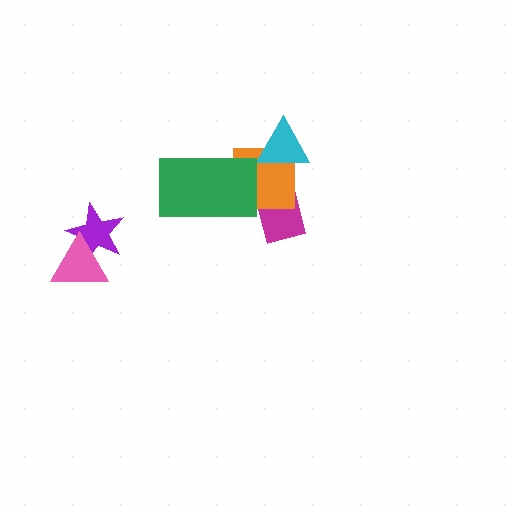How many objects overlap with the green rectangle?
2 objects overlap with the green rectangle.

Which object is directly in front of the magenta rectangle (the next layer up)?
The orange square is directly in front of the magenta rectangle.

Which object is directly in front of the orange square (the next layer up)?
The cyan triangle is directly in front of the orange square.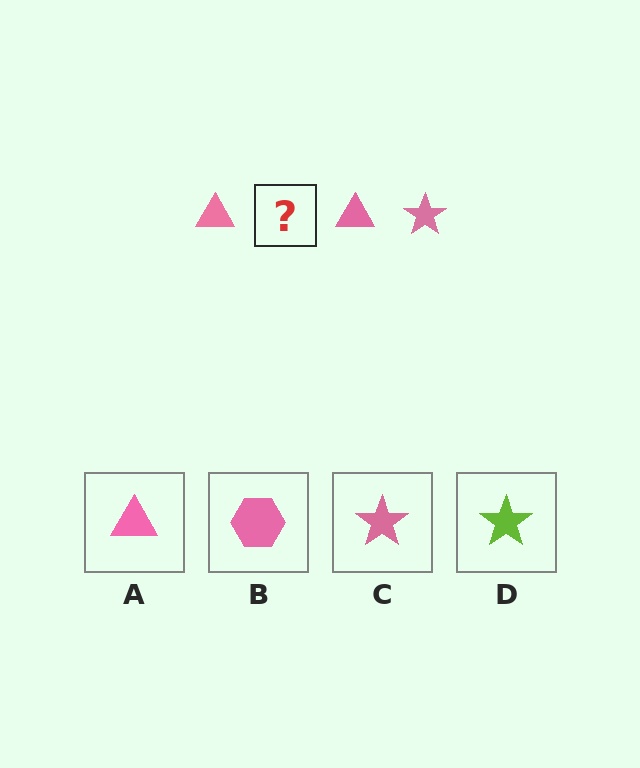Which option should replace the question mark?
Option C.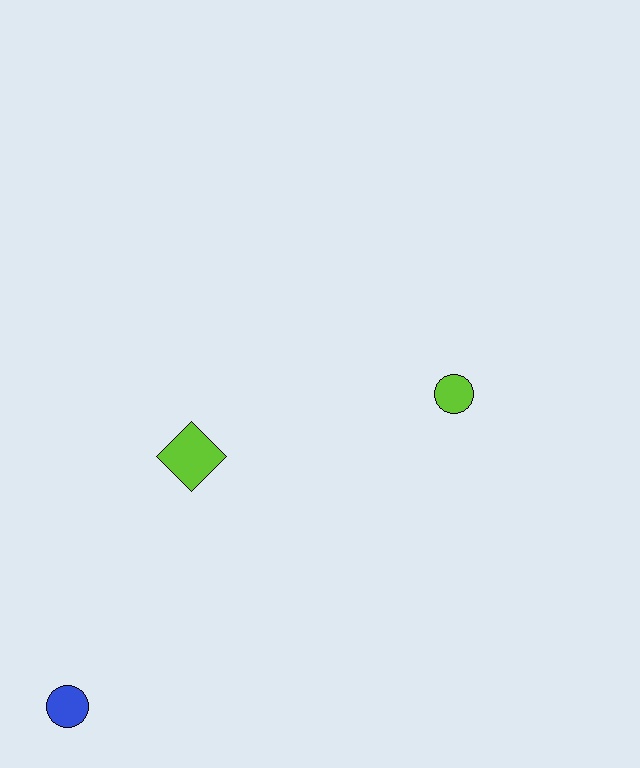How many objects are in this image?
There are 3 objects.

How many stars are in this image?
There are no stars.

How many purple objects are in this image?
There are no purple objects.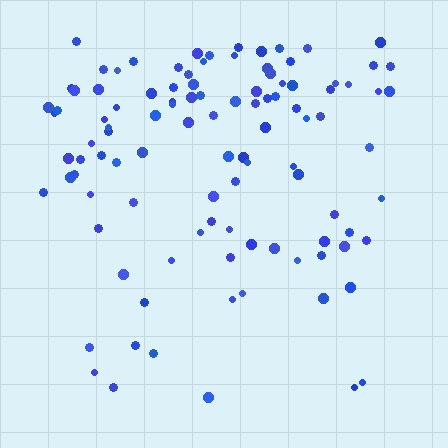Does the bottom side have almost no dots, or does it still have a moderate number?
Still a moderate number, just noticeably fewer than the top.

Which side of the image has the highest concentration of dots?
The top.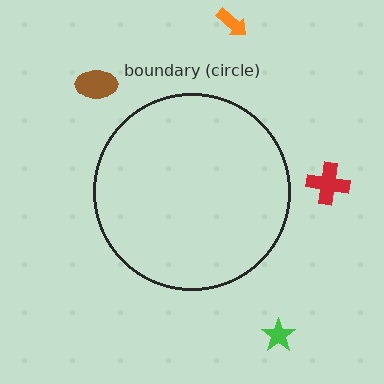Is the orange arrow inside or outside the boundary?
Outside.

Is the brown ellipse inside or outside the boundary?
Outside.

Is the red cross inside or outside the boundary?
Outside.